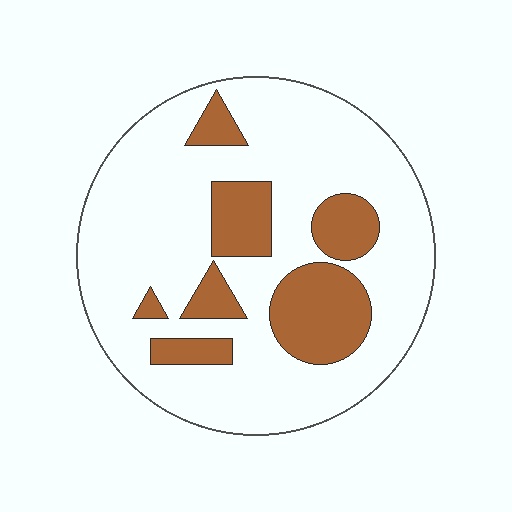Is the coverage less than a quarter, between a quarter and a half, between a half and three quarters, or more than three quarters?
Less than a quarter.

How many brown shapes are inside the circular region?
7.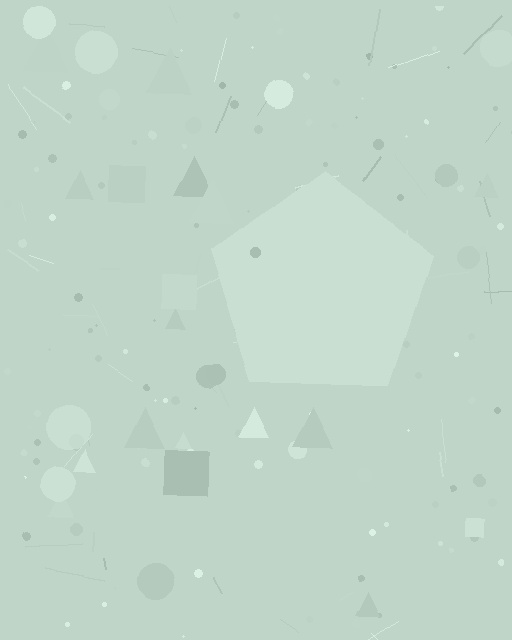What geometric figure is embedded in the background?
A pentagon is embedded in the background.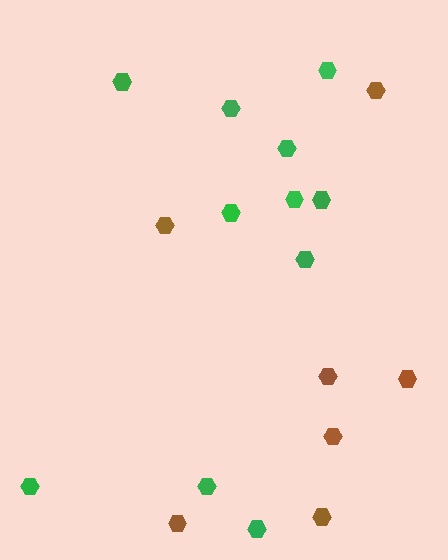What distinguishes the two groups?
There are 2 groups: one group of brown hexagons (7) and one group of green hexagons (11).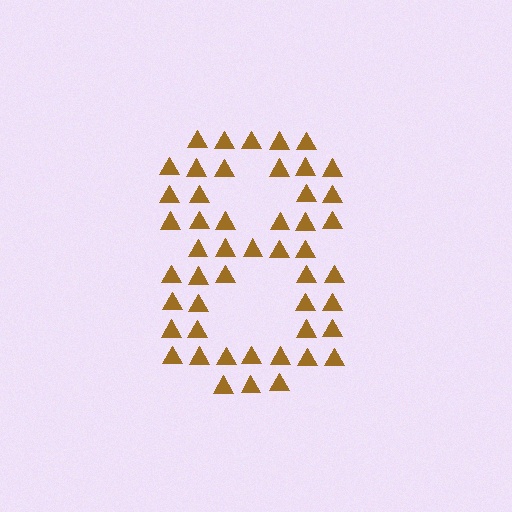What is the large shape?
The large shape is the digit 8.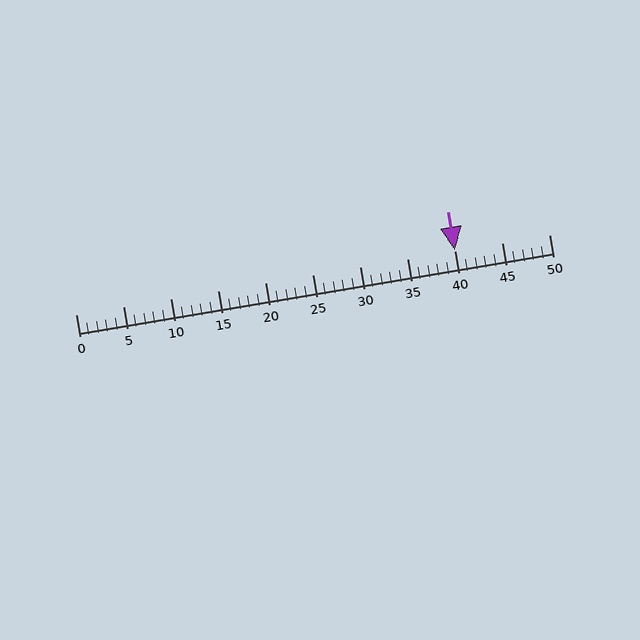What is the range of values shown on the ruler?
The ruler shows values from 0 to 50.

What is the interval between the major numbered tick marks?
The major tick marks are spaced 5 units apart.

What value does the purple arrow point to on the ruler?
The purple arrow points to approximately 40.